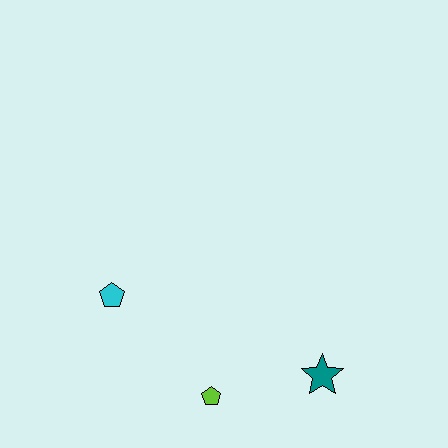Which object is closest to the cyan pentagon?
The lime pentagon is closest to the cyan pentagon.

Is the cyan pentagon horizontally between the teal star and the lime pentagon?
No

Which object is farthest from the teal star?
The cyan pentagon is farthest from the teal star.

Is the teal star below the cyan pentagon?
Yes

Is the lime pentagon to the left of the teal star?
Yes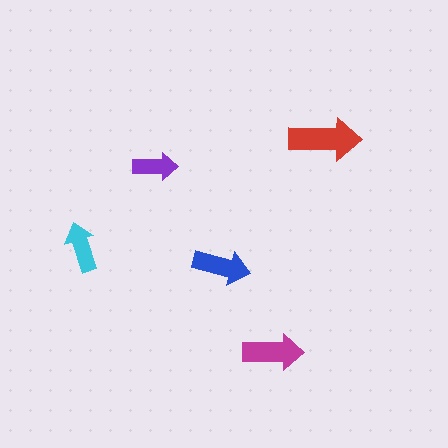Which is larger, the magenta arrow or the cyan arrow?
The magenta one.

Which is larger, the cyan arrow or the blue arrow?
The blue one.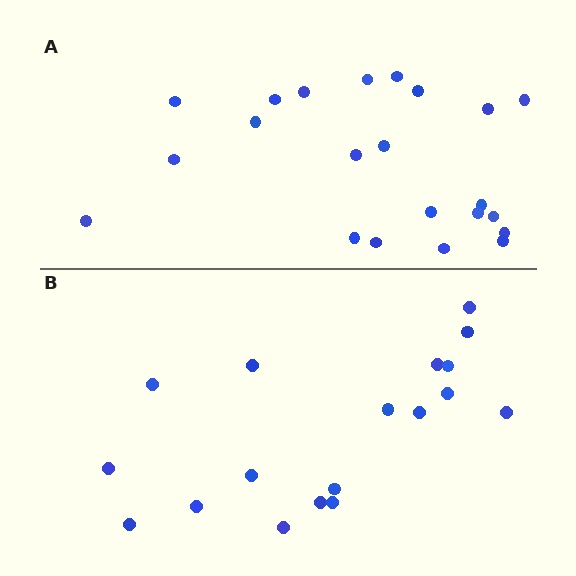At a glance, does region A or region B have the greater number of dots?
Region A (the top region) has more dots.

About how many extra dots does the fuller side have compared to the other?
Region A has about 4 more dots than region B.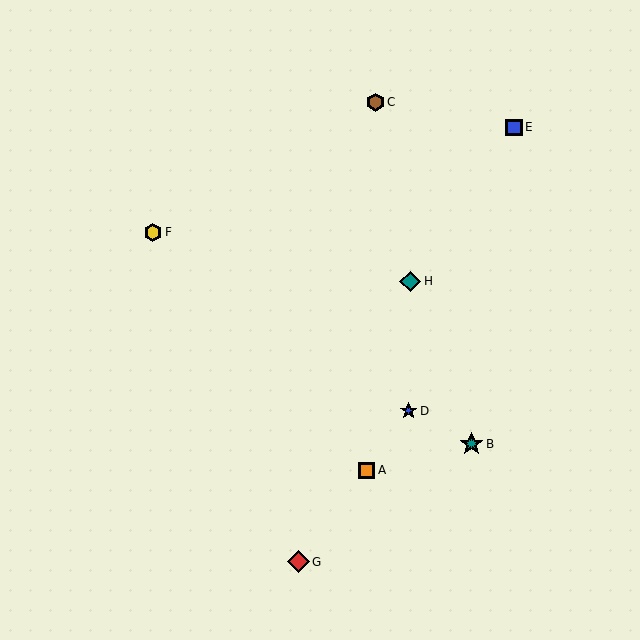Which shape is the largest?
The teal star (labeled B) is the largest.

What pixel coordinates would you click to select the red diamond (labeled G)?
Click at (299, 562) to select the red diamond G.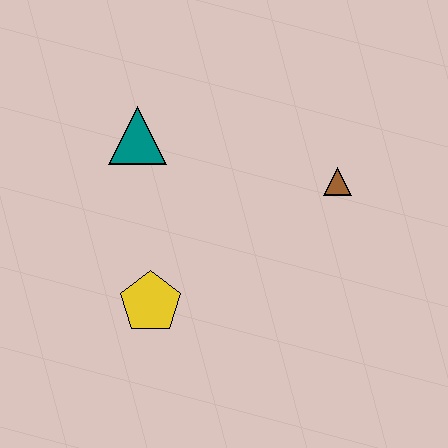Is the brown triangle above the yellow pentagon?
Yes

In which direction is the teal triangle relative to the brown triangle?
The teal triangle is to the left of the brown triangle.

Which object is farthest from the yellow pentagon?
The brown triangle is farthest from the yellow pentagon.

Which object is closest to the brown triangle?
The teal triangle is closest to the brown triangle.